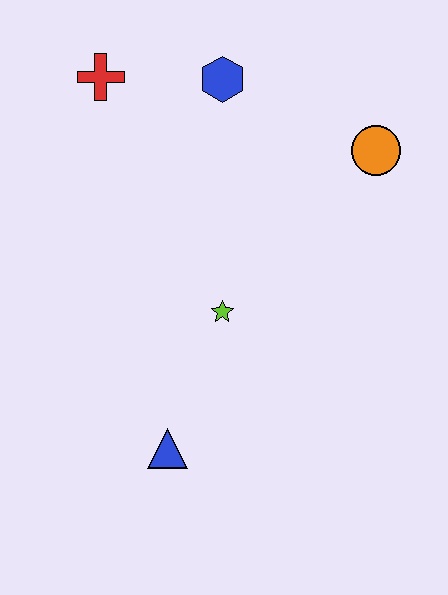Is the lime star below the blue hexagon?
Yes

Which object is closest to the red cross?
The blue hexagon is closest to the red cross.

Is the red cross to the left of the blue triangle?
Yes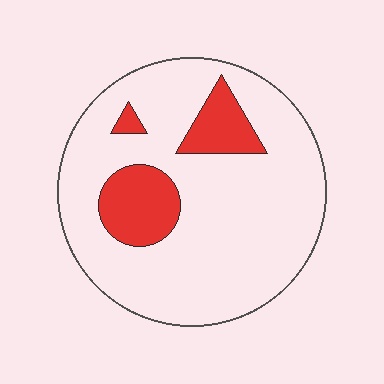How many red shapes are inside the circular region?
3.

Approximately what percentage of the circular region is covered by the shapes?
Approximately 15%.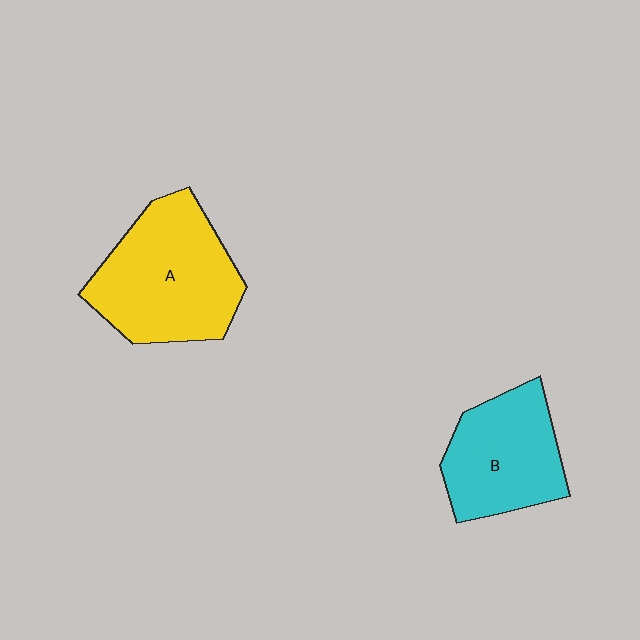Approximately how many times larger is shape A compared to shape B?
Approximately 1.3 times.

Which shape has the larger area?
Shape A (yellow).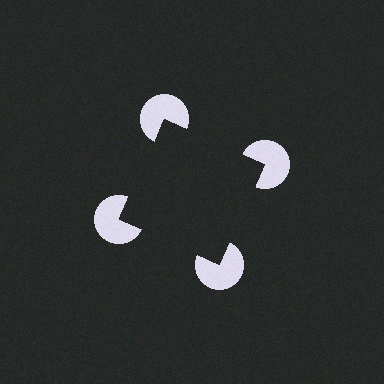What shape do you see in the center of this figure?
An illusory square — its edges are inferred from the aligned wedge cuts in the pac-man discs, not physically drawn.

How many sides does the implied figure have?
4 sides.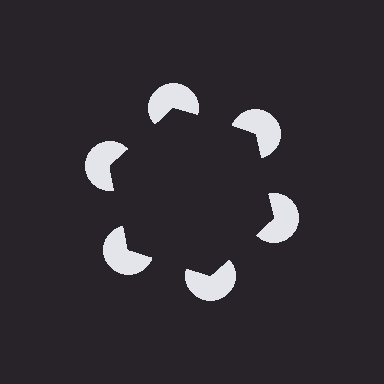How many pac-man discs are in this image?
There are 6 — one at each vertex of the illusory hexagon.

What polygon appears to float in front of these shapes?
An illusory hexagon — its edges are inferred from the aligned wedge cuts in the pac-man discs, not physically drawn.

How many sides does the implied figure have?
6 sides.